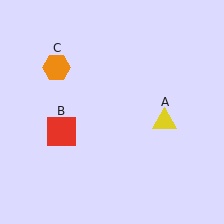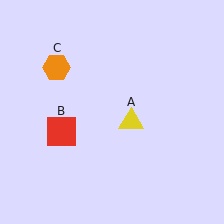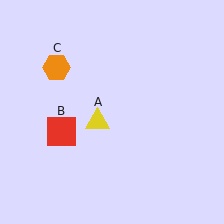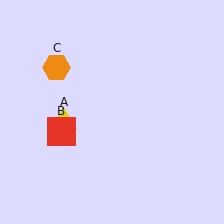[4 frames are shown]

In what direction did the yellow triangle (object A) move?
The yellow triangle (object A) moved left.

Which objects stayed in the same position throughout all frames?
Red square (object B) and orange hexagon (object C) remained stationary.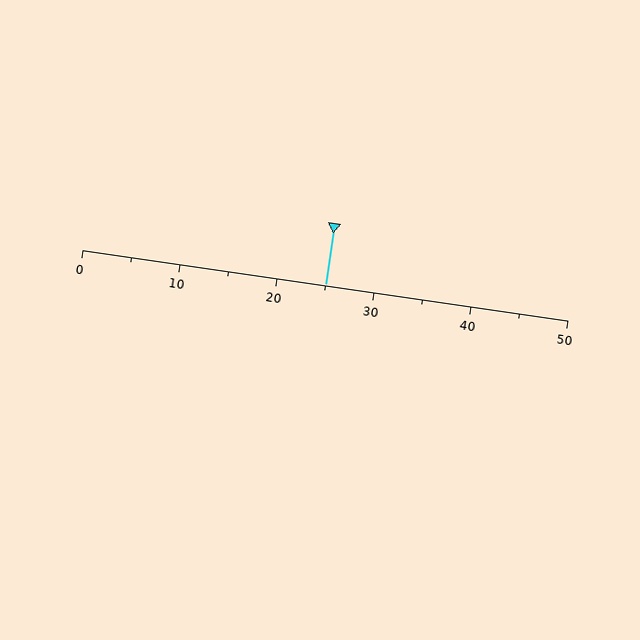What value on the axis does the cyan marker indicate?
The marker indicates approximately 25.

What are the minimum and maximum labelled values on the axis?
The axis runs from 0 to 50.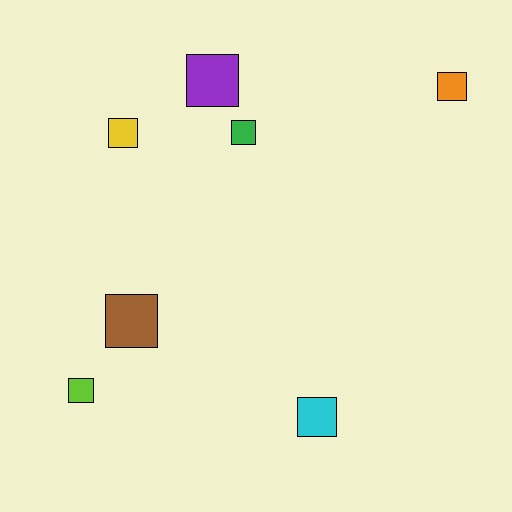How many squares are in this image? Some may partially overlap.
There are 7 squares.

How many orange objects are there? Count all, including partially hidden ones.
There is 1 orange object.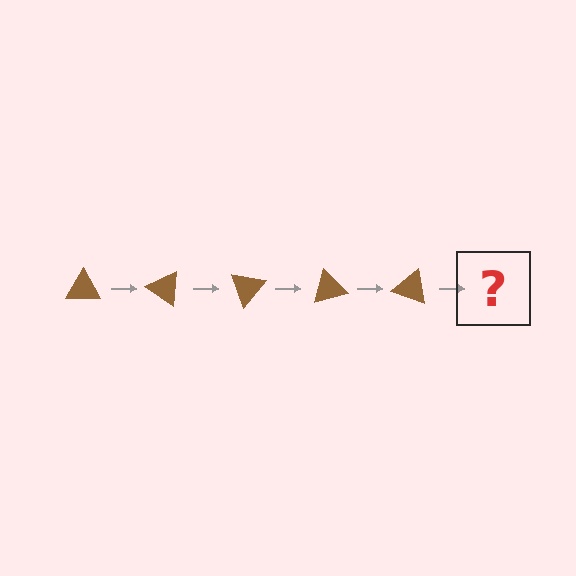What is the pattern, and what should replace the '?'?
The pattern is that the triangle rotates 35 degrees each step. The '?' should be a brown triangle rotated 175 degrees.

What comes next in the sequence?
The next element should be a brown triangle rotated 175 degrees.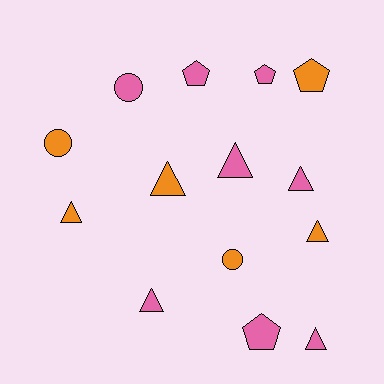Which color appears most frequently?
Pink, with 8 objects.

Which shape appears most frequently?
Triangle, with 7 objects.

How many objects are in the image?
There are 14 objects.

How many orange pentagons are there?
There is 1 orange pentagon.